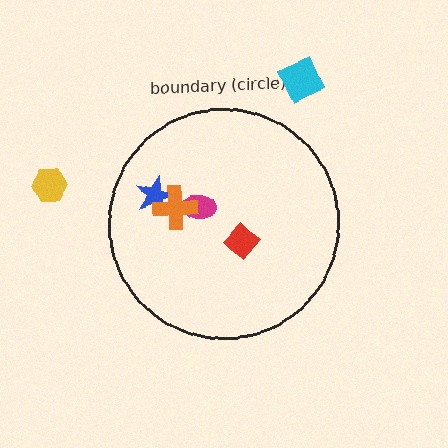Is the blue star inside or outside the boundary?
Inside.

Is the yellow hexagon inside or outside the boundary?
Outside.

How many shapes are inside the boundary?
4 inside, 2 outside.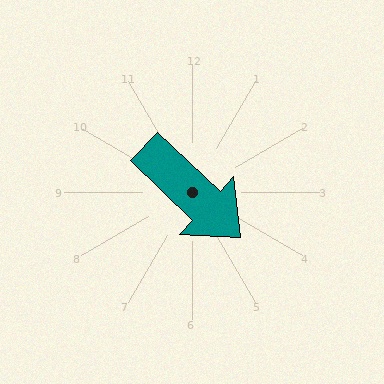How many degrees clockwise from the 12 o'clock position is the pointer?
Approximately 133 degrees.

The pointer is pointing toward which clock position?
Roughly 4 o'clock.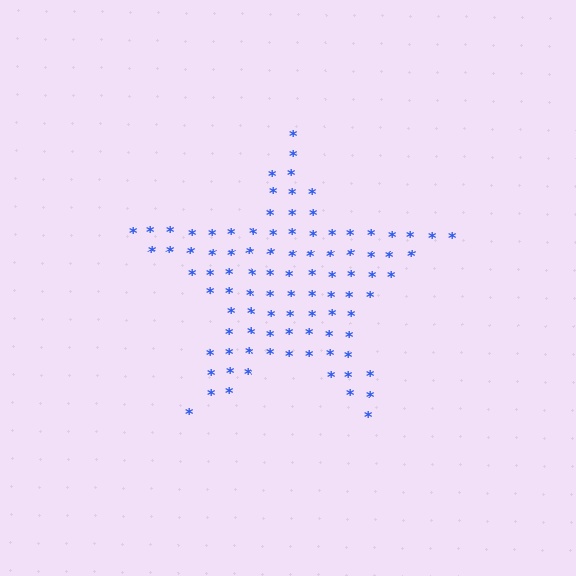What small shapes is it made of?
It is made of small asterisks.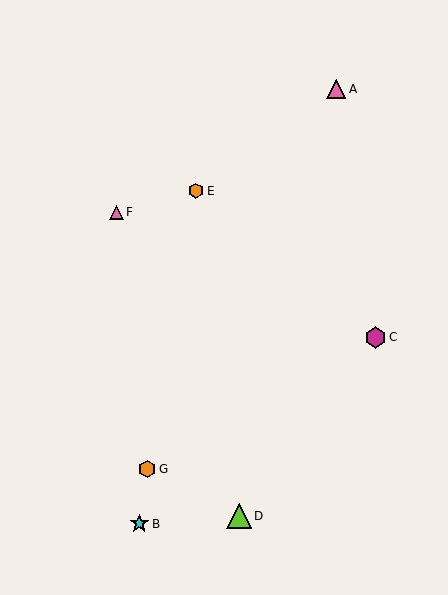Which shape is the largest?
The lime triangle (labeled D) is the largest.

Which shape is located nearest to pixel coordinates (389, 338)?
The magenta hexagon (labeled C) at (376, 337) is nearest to that location.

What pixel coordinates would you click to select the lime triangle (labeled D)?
Click at (239, 516) to select the lime triangle D.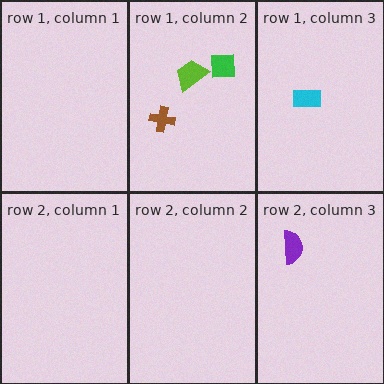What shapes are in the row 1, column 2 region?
The brown cross, the lime trapezoid, the green square.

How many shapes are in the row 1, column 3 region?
1.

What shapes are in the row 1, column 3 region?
The cyan rectangle.